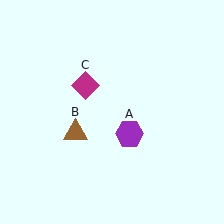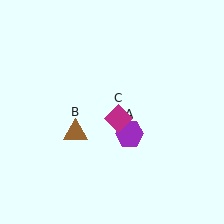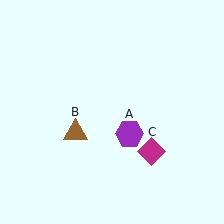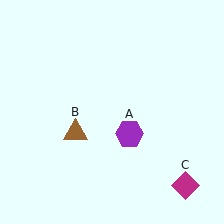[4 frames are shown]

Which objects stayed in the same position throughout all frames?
Purple hexagon (object A) and brown triangle (object B) remained stationary.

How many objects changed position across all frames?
1 object changed position: magenta diamond (object C).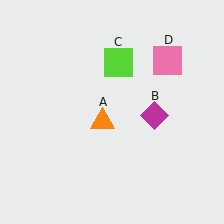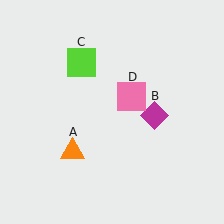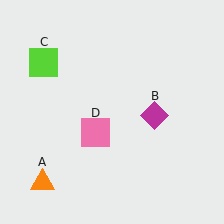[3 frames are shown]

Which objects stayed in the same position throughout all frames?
Magenta diamond (object B) remained stationary.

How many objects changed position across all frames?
3 objects changed position: orange triangle (object A), lime square (object C), pink square (object D).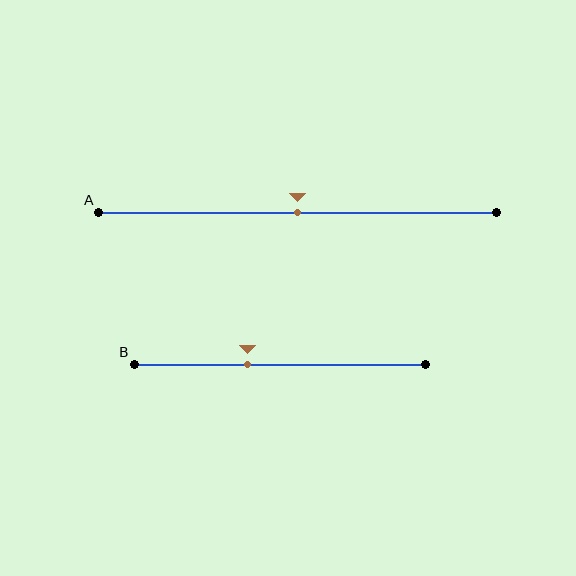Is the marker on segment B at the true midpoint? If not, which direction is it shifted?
No, the marker on segment B is shifted to the left by about 11% of the segment length.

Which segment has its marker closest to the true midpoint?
Segment A has its marker closest to the true midpoint.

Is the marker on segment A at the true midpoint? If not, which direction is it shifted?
Yes, the marker on segment A is at the true midpoint.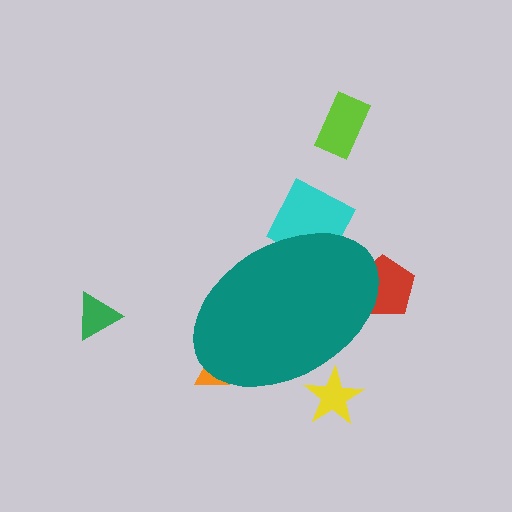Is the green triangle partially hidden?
No, the green triangle is fully visible.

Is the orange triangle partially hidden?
Yes, the orange triangle is partially hidden behind the teal ellipse.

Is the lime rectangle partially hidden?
No, the lime rectangle is fully visible.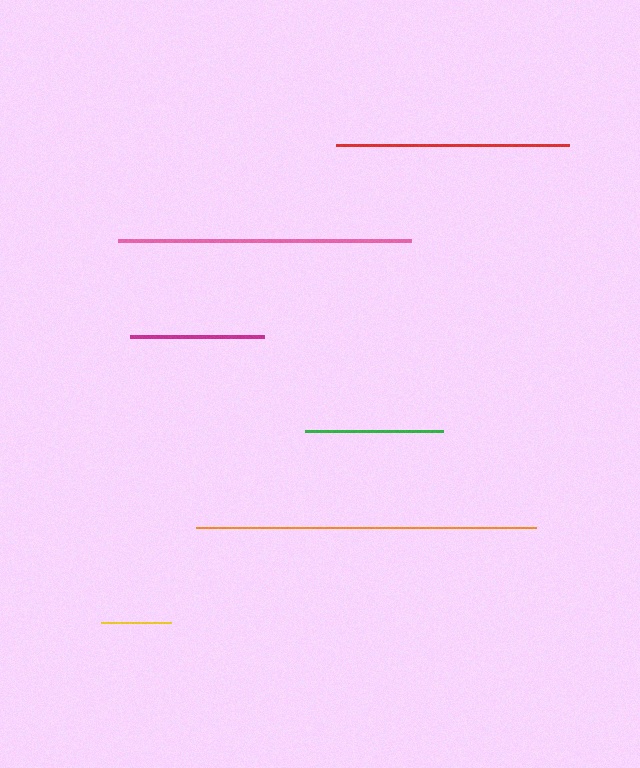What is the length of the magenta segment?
The magenta segment is approximately 135 pixels long.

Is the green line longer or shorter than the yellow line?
The green line is longer than the yellow line.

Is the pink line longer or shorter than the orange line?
The orange line is longer than the pink line.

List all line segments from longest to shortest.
From longest to shortest: orange, pink, red, green, magenta, yellow.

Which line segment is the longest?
The orange line is the longest at approximately 340 pixels.